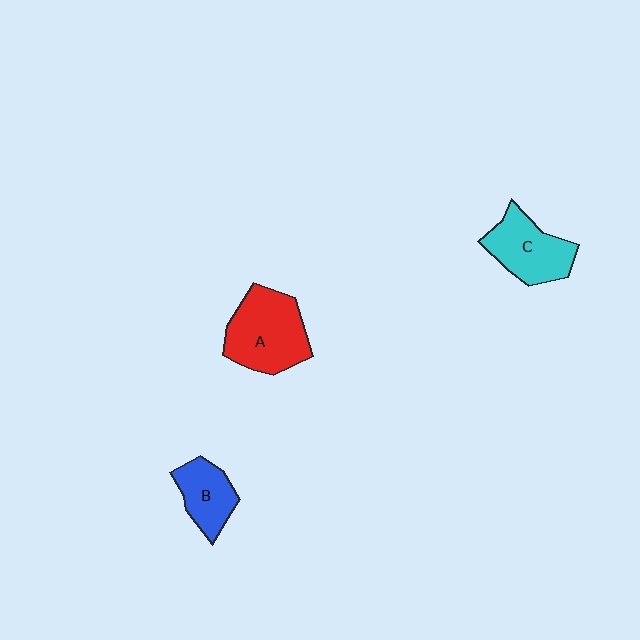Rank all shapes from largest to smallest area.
From largest to smallest: A (red), C (cyan), B (blue).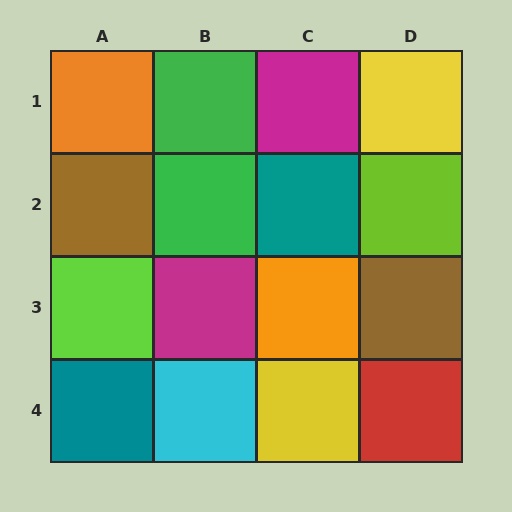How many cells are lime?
2 cells are lime.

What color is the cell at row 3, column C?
Orange.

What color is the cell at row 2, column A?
Brown.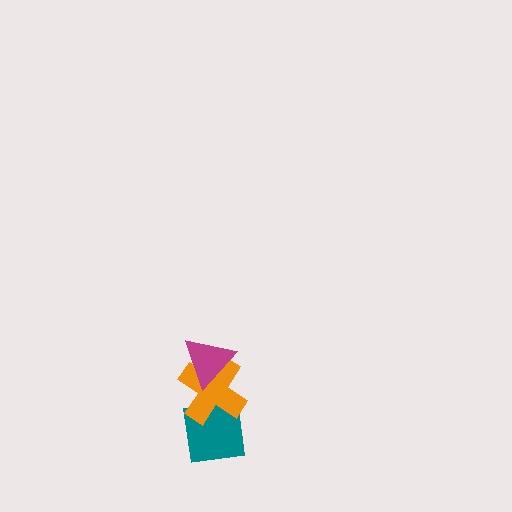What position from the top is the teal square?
The teal square is 3rd from the top.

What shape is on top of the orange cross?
The magenta triangle is on top of the orange cross.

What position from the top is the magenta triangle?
The magenta triangle is 1st from the top.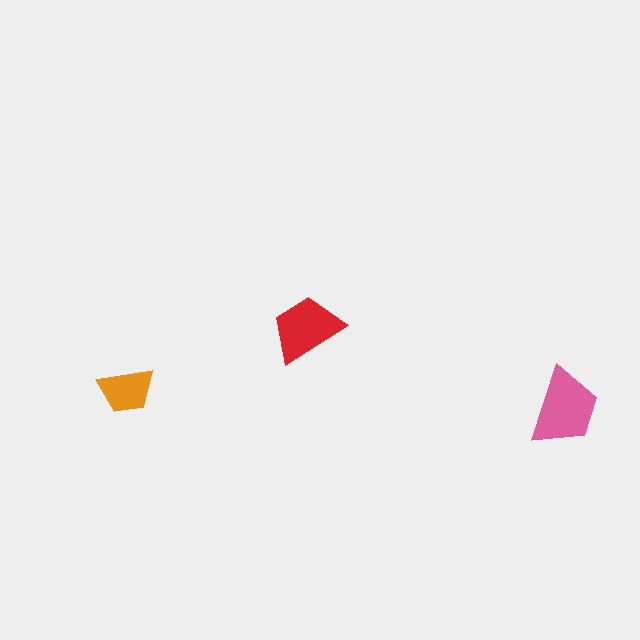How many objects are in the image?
There are 3 objects in the image.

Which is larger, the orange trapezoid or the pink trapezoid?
The pink one.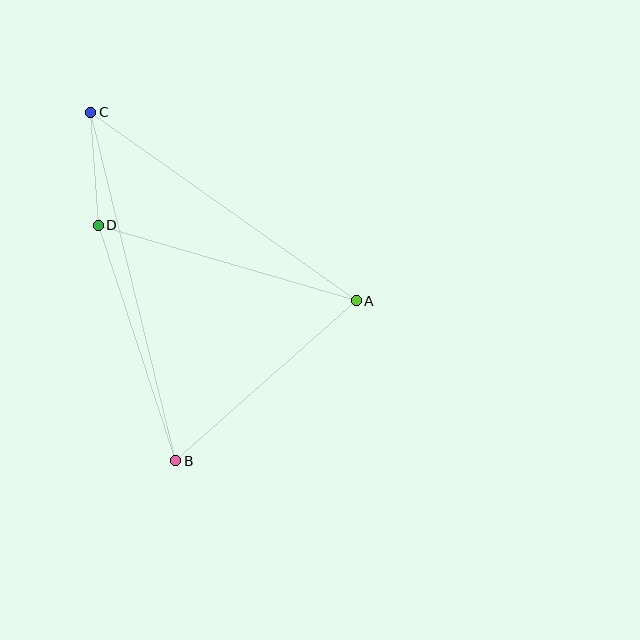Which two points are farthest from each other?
Points B and C are farthest from each other.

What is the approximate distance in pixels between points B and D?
The distance between B and D is approximately 248 pixels.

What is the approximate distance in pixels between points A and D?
The distance between A and D is approximately 269 pixels.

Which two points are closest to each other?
Points C and D are closest to each other.